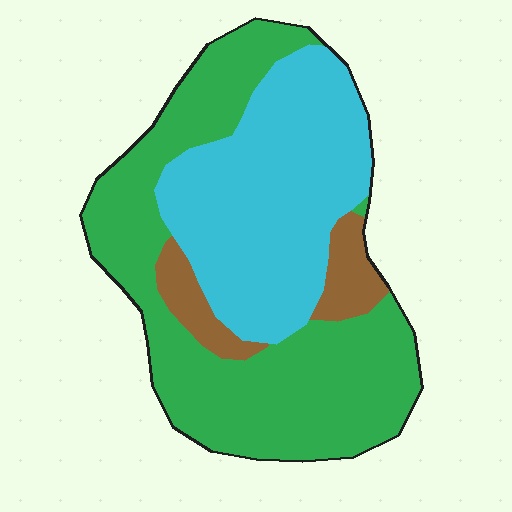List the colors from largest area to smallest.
From largest to smallest: green, cyan, brown.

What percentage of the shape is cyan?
Cyan covers 39% of the shape.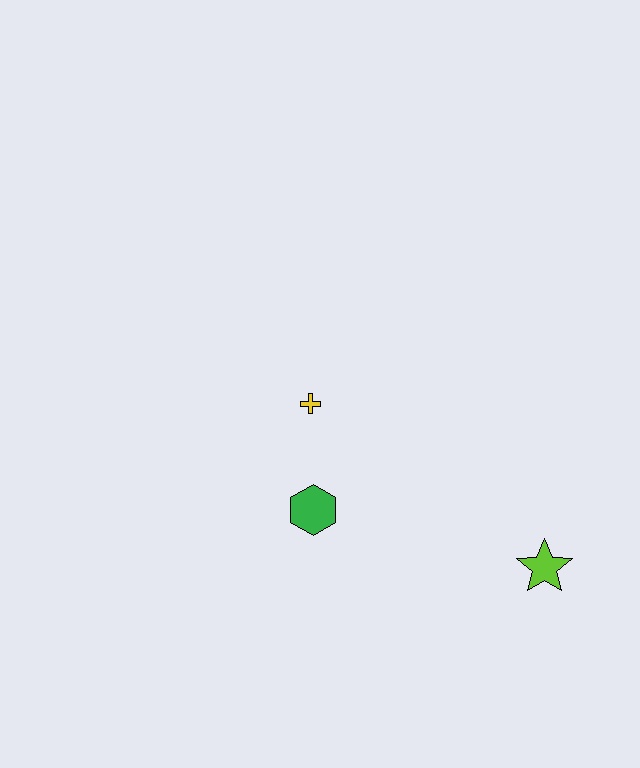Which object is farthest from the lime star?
The yellow cross is farthest from the lime star.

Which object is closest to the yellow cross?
The green hexagon is closest to the yellow cross.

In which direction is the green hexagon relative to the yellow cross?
The green hexagon is below the yellow cross.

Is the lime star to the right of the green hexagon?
Yes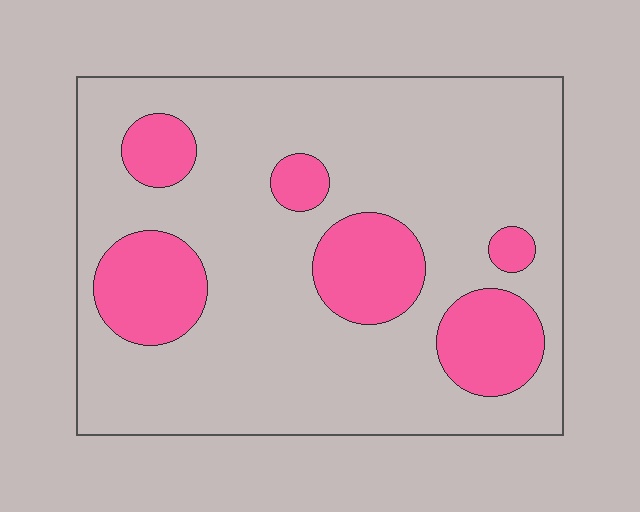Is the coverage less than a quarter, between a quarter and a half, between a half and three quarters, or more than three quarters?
Less than a quarter.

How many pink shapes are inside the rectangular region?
6.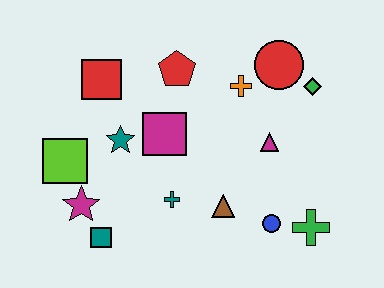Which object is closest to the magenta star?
The teal square is closest to the magenta star.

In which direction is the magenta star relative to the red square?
The magenta star is below the red square.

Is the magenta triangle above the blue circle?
Yes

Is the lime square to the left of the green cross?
Yes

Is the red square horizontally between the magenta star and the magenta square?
Yes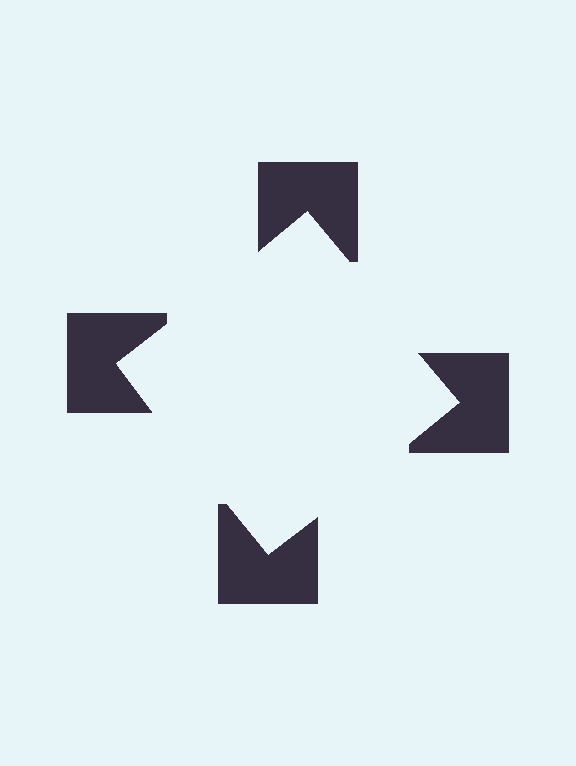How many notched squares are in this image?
There are 4 — one at each vertex of the illusory square.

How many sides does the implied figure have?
4 sides.